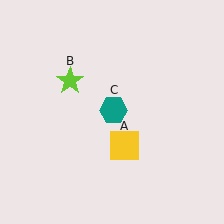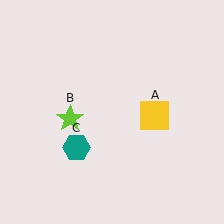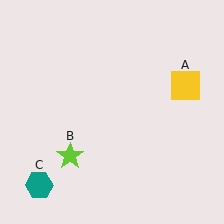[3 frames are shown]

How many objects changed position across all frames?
3 objects changed position: yellow square (object A), lime star (object B), teal hexagon (object C).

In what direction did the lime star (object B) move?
The lime star (object B) moved down.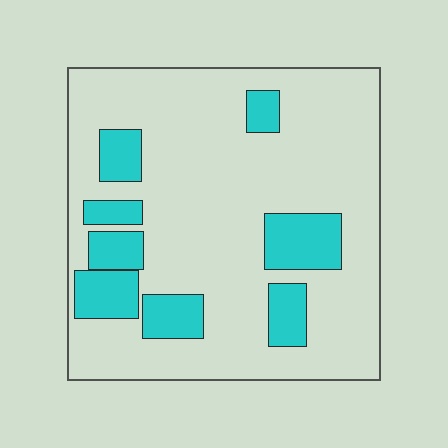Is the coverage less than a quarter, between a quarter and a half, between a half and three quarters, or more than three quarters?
Less than a quarter.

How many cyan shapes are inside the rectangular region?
8.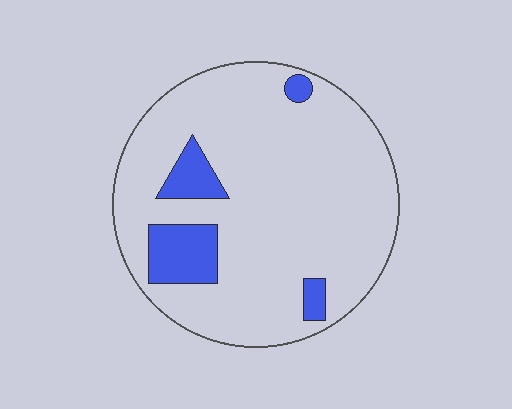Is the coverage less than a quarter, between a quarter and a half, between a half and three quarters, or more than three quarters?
Less than a quarter.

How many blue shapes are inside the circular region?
4.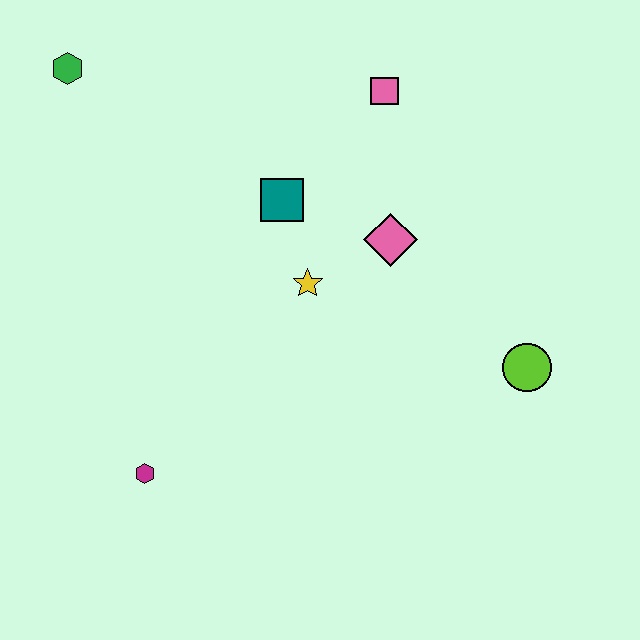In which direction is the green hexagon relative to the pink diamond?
The green hexagon is to the left of the pink diamond.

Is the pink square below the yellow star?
No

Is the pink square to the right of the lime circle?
No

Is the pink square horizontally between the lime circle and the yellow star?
Yes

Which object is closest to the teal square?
The yellow star is closest to the teal square.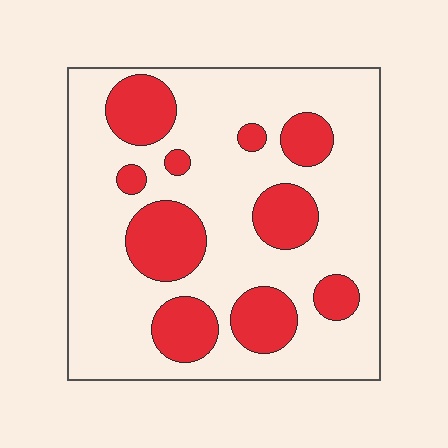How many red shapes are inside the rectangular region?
10.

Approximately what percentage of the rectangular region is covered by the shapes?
Approximately 25%.